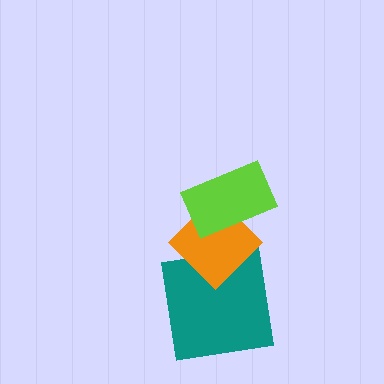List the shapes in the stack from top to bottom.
From top to bottom: the lime rectangle, the orange diamond, the teal square.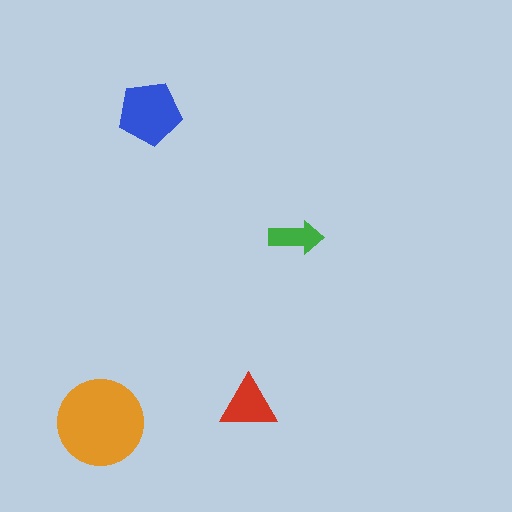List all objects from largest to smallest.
The orange circle, the blue pentagon, the red triangle, the green arrow.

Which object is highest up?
The blue pentagon is topmost.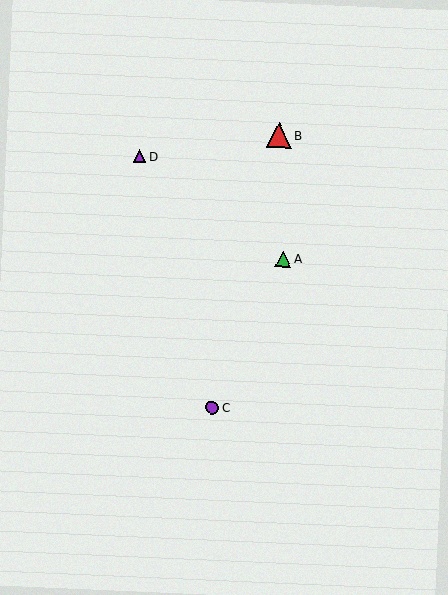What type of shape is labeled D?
Shape D is a purple triangle.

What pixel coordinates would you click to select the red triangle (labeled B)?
Click at (279, 136) to select the red triangle B.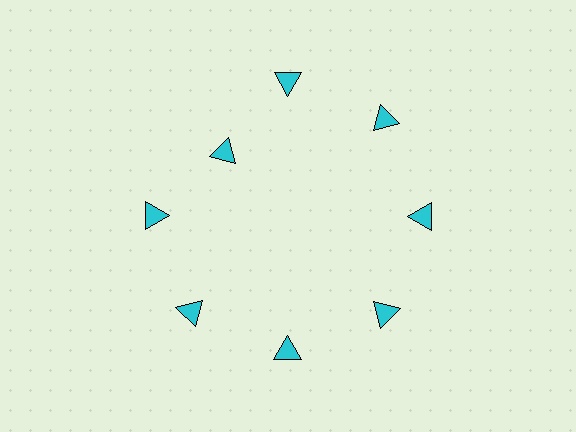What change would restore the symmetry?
The symmetry would be restored by moving it outward, back onto the ring so that all 8 triangles sit at equal angles and equal distance from the center.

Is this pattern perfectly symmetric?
No. The 8 cyan triangles are arranged in a ring, but one element near the 10 o'clock position is pulled inward toward the center, breaking the 8-fold rotational symmetry.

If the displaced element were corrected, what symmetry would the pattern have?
It would have 8-fold rotational symmetry — the pattern would map onto itself every 45 degrees.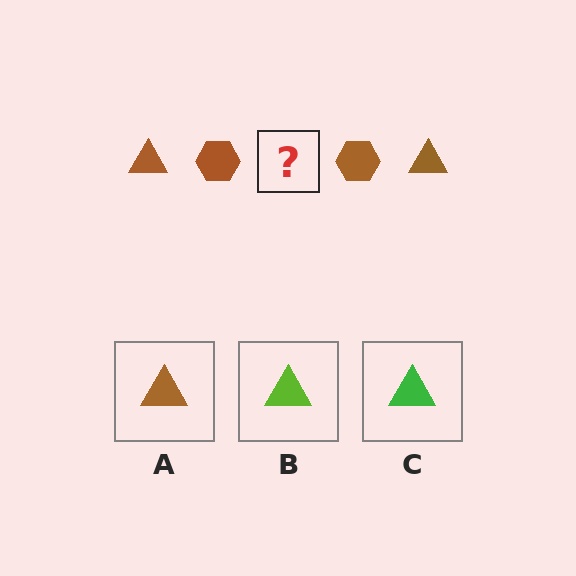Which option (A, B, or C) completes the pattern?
A.